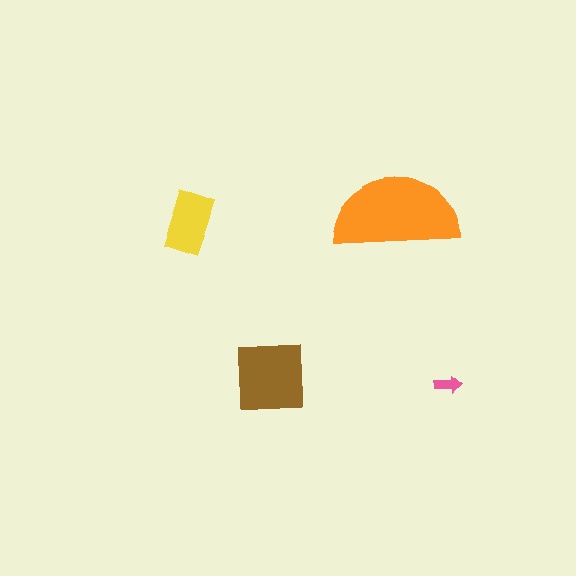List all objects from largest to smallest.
The orange semicircle, the brown square, the yellow rectangle, the pink arrow.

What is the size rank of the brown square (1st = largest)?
2nd.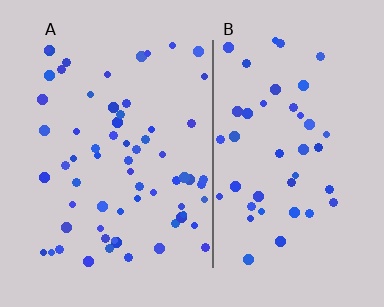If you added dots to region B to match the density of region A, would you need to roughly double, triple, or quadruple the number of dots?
Approximately double.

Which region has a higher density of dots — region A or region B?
A (the left).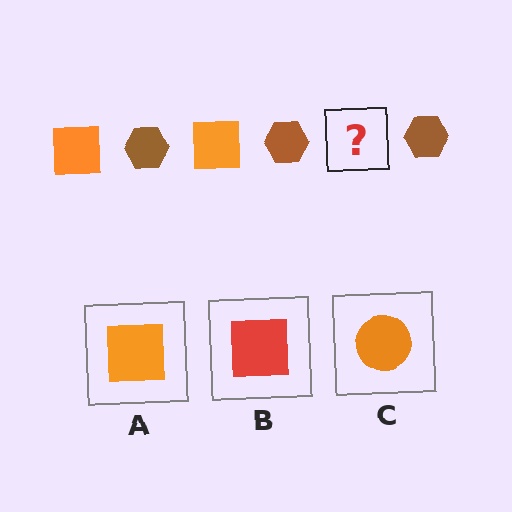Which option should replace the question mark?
Option A.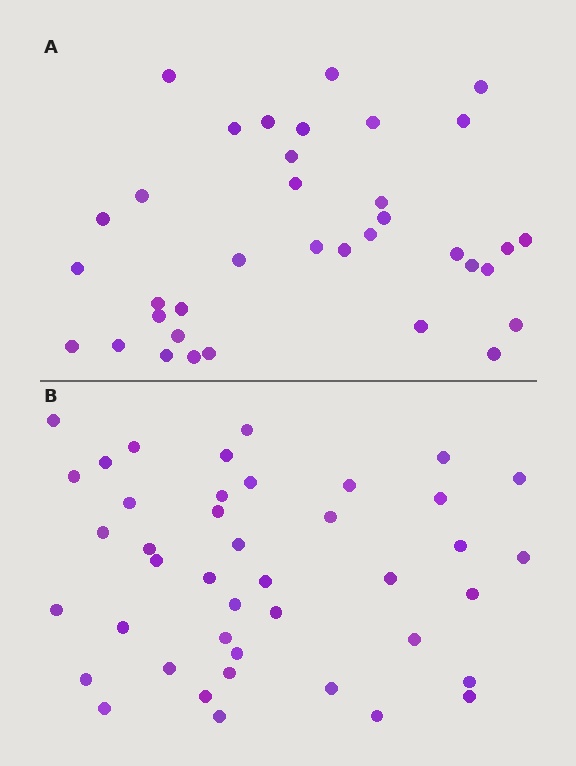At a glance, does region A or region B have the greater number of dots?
Region B (the bottom region) has more dots.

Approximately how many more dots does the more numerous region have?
Region B has about 6 more dots than region A.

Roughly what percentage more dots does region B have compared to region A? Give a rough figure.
About 15% more.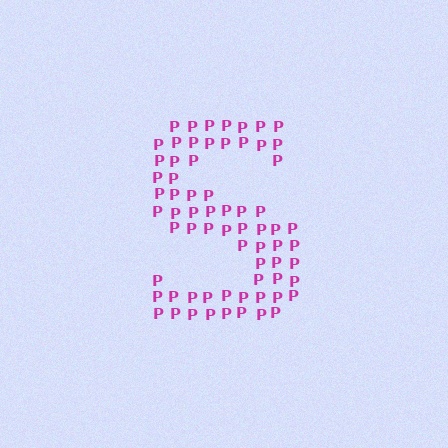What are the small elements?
The small elements are letter P's.